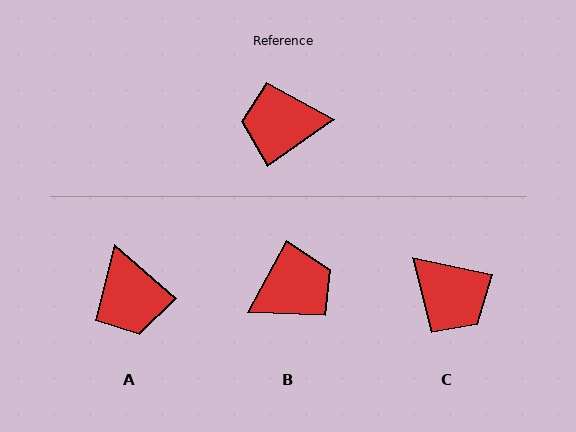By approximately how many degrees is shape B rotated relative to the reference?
Approximately 154 degrees clockwise.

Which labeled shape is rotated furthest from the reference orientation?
B, about 154 degrees away.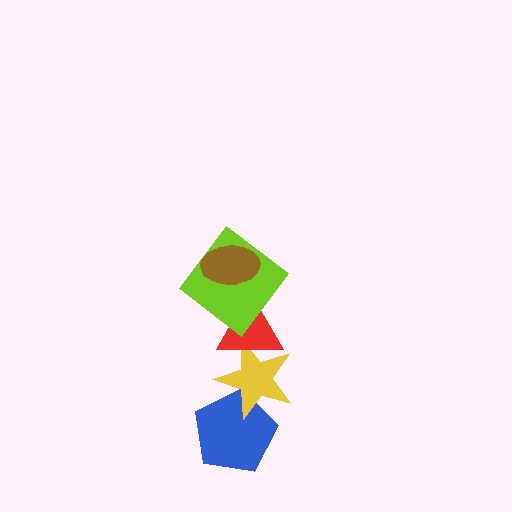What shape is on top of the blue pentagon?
The yellow star is on top of the blue pentagon.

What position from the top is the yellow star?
The yellow star is 4th from the top.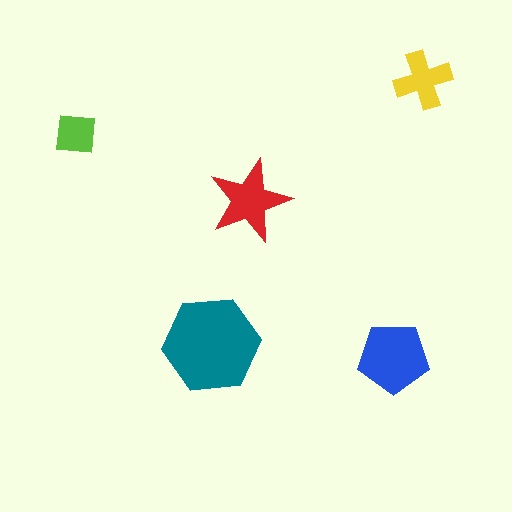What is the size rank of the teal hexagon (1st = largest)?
1st.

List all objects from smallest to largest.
The lime square, the yellow cross, the red star, the blue pentagon, the teal hexagon.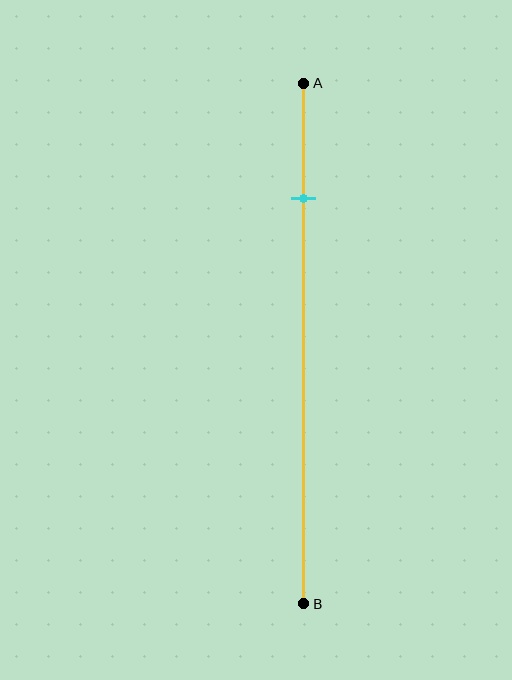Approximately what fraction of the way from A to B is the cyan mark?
The cyan mark is approximately 20% of the way from A to B.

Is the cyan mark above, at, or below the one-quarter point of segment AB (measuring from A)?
The cyan mark is approximately at the one-quarter point of segment AB.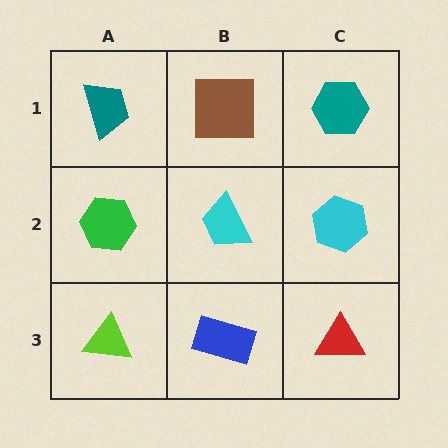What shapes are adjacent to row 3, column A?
A green hexagon (row 2, column A), a blue rectangle (row 3, column B).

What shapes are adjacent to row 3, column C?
A cyan hexagon (row 2, column C), a blue rectangle (row 3, column B).